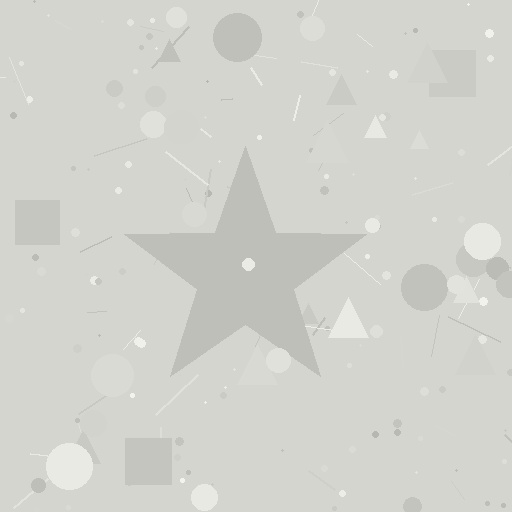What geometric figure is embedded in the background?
A star is embedded in the background.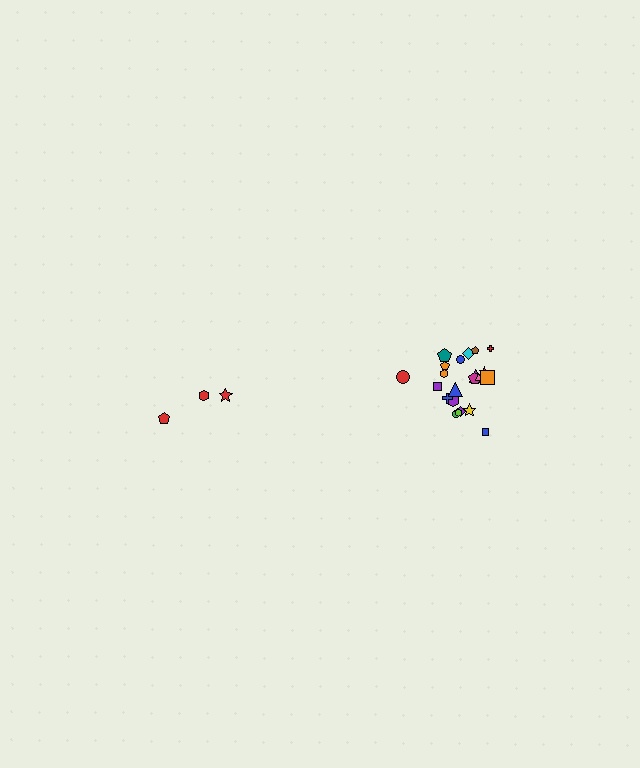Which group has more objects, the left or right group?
The right group.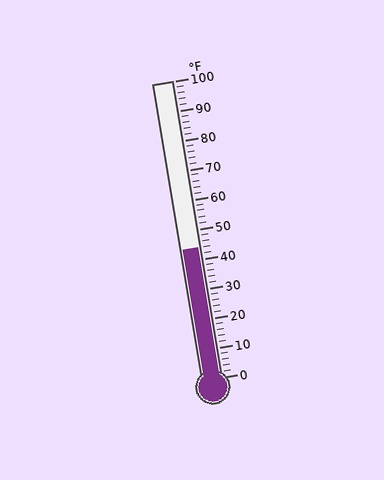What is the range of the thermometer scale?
The thermometer scale ranges from 0°F to 100°F.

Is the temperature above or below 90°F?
The temperature is below 90°F.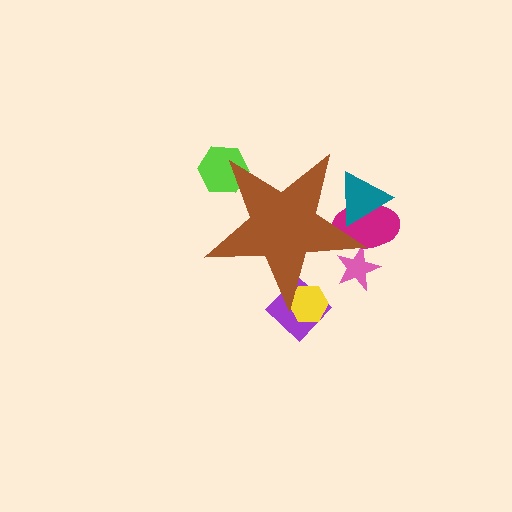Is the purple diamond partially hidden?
Yes, the purple diamond is partially hidden behind the brown star.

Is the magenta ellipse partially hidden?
Yes, the magenta ellipse is partially hidden behind the brown star.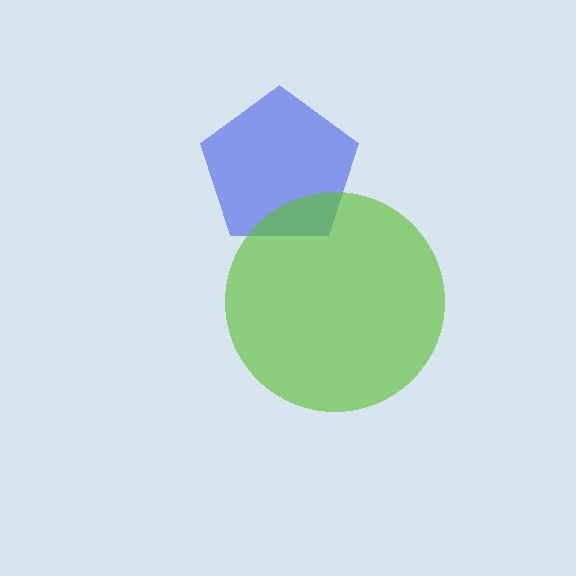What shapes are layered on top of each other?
The layered shapes are: a blue pentagon, a lime circle.